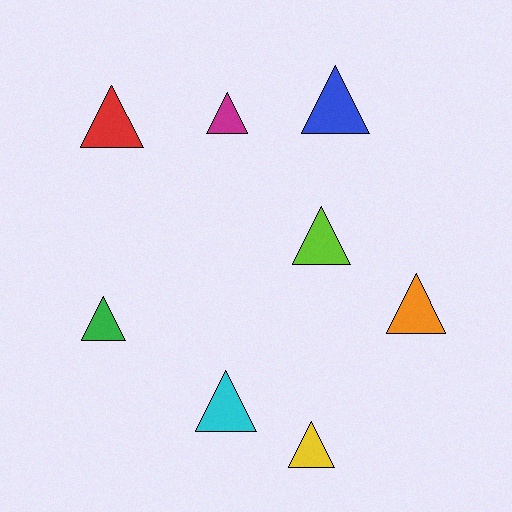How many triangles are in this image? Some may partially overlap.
There are 8 triangles.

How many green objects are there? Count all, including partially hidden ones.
There is 1 green object.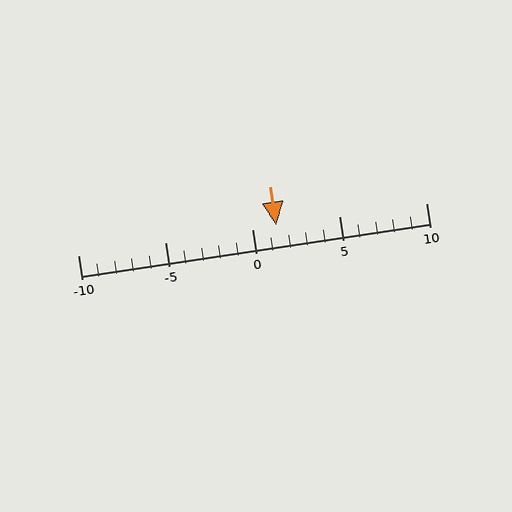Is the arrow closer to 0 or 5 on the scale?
The arrow is closer to 0.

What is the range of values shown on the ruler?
The ruler shows values from -10 to 10.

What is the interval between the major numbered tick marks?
The major tick marks are spaced 5 units apart.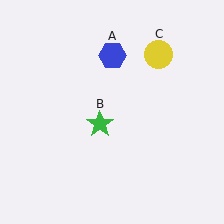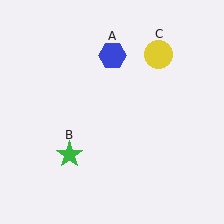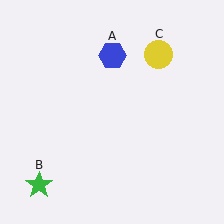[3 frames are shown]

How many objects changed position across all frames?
1 object changed position: green star (object B).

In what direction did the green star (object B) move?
The green star (object B) moved down and to the left.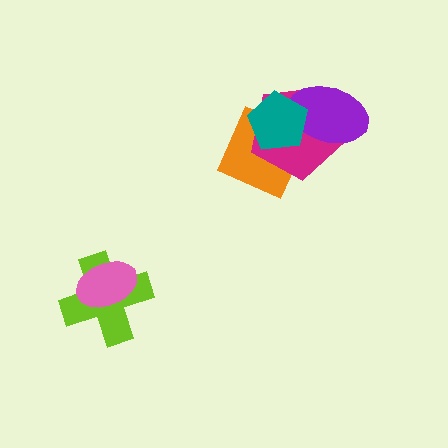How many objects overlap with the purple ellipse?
2 objects overlap with the purple ellipse.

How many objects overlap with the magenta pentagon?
3 objects overlap with the magenta pentagon.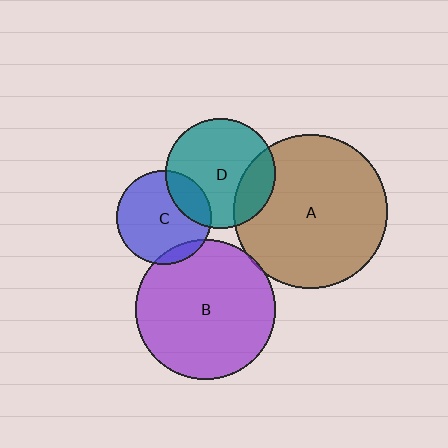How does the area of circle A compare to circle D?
Approximately 2.0 times.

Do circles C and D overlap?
Yes.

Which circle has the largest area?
Circle A (brown).